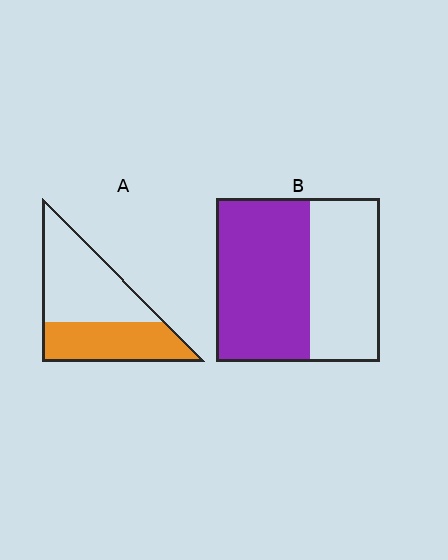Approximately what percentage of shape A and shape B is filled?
A is approximately 45% and B is approximately 55%.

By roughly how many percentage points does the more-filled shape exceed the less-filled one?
By roughly 15 percentage points (B over A).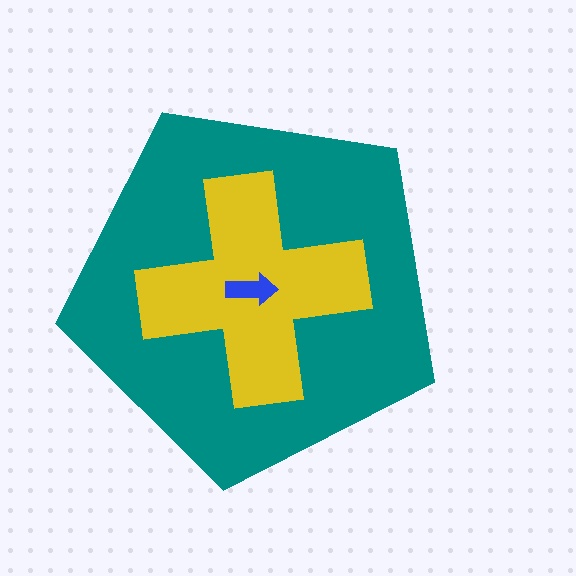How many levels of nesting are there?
3.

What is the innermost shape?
The blue arrow.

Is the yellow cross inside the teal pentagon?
Yes.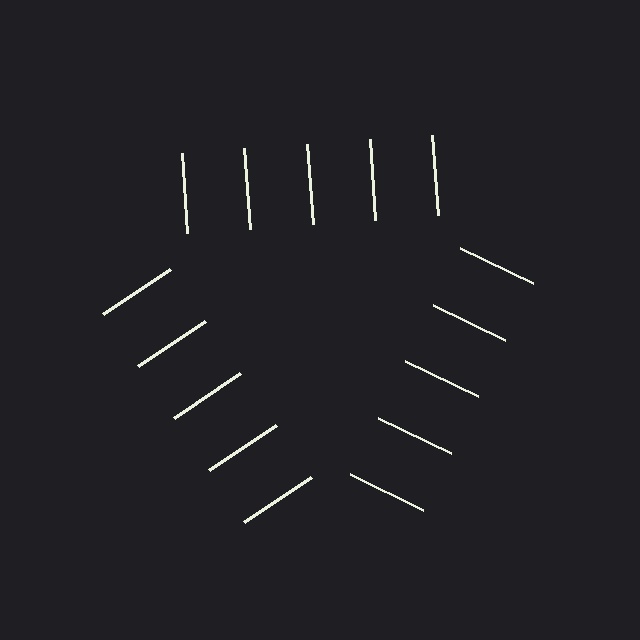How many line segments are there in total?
15 — 5 along each of the 3 edges.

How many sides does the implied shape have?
3 sides — the line-ends trace a triangle.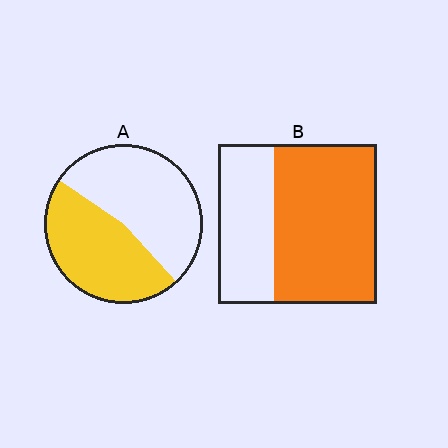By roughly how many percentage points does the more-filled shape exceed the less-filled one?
By roughly 20 percentage points (B over A).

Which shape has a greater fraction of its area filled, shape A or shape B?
Shape B.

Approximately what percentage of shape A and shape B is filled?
A is approximately 45% and B is approximately 65%.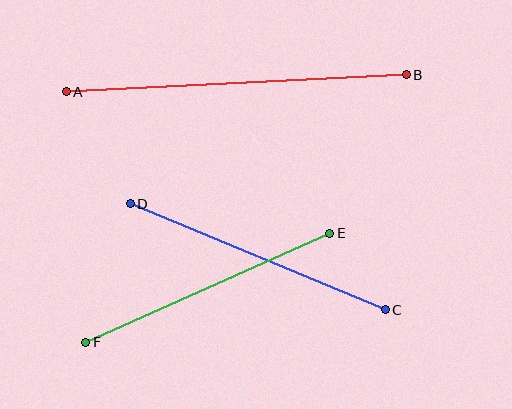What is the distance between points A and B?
The distance is approximately 340 pixels.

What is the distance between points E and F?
The distance is approximately 267 pixels.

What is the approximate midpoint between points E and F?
The midpoint is at approximately (208, 288) pixels.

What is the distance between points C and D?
The distance is approximately 276 pixels.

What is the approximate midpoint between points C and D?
The midpoint is at approximately (258, 257) pixels.